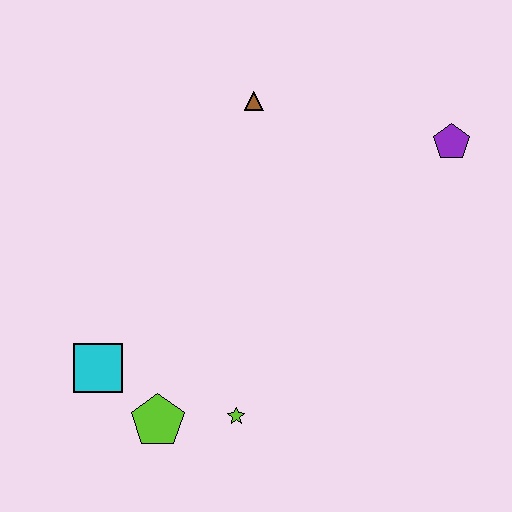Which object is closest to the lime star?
The lime pentagon is closest to the lime star.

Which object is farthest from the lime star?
The purple pentagon is farthest from the lime star.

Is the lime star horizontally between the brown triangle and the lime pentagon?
Yes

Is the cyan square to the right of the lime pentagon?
No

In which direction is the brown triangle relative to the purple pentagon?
The brown triangle is to the left of the purple pentagon.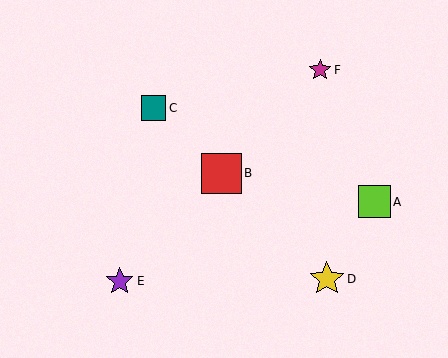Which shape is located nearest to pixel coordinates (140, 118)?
The teal square (labeled C) at (154, 108) is nearest to that location.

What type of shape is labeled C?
Shape C is a teal square.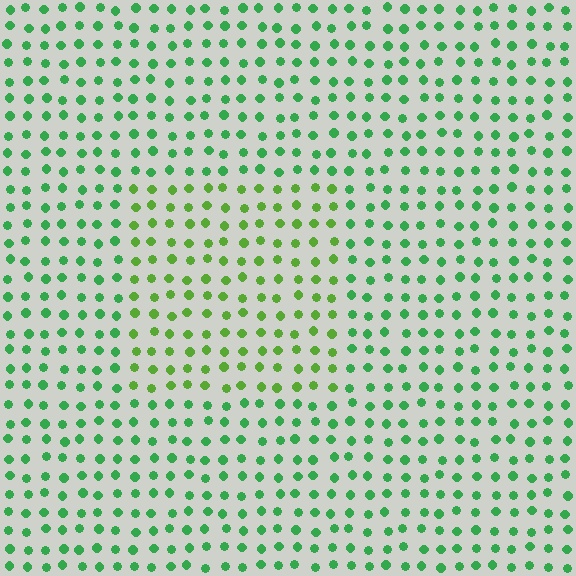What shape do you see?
I see a rectangle.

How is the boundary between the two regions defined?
The boundary is defined purely by a slight shift in hue (about 32 degrees). Spacing, size, and orientation are identical on both sides.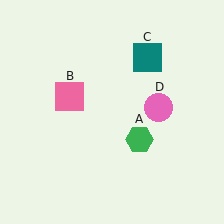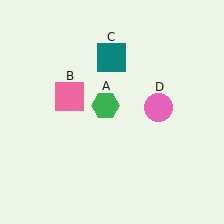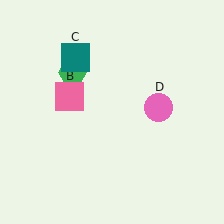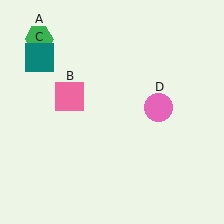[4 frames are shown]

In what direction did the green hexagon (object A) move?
The green hexagon (object A) moved up and to the left.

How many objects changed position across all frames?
2 objects changed position: green hexagon (object A), teal square (object C).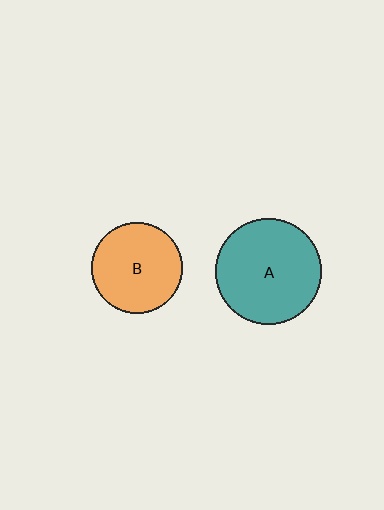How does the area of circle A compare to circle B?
Approximately 1.4 times.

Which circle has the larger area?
Circle A (teal).